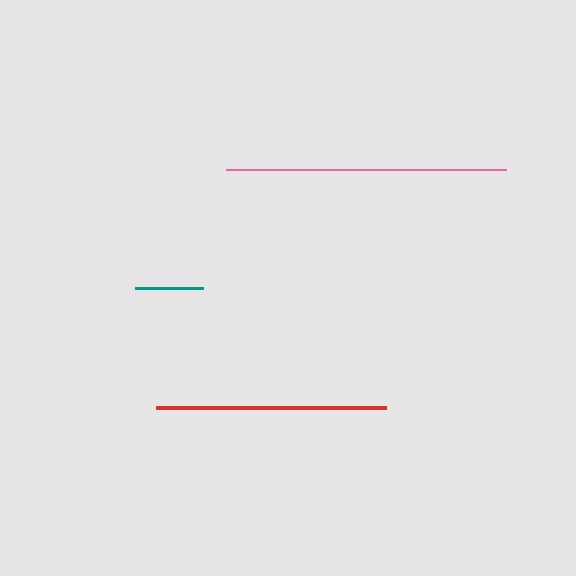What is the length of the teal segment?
The teal segment is approximately 67 pixels long.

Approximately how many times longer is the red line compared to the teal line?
The red line is approximately 3.4 times the length of the teal line.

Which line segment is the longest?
The pink line is the longest at approximately 280 pixels.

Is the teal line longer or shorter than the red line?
The red line is longer than the teal line.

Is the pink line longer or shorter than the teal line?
The pink line is longer than the teal line.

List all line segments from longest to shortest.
From longest to shortest: pink, red, teal.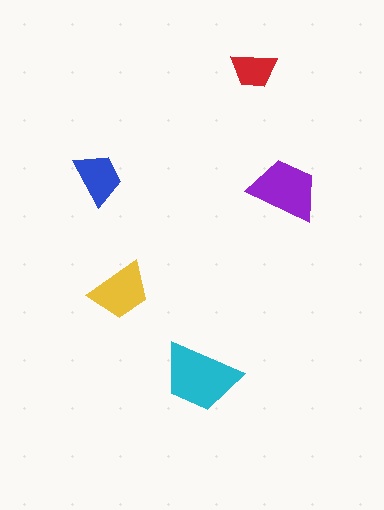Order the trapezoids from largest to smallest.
the cyan one, the purple one, the yellow one, the blue one, the red one.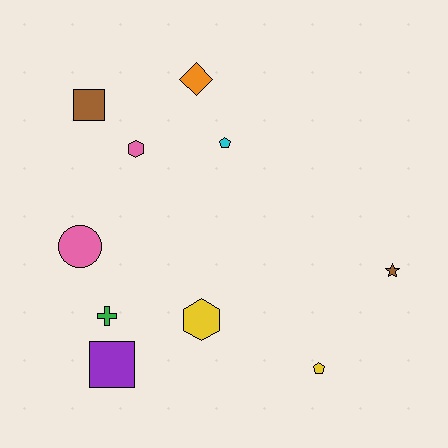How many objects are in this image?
There are 10 objects.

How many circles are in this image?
There is 1 circle.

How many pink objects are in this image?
There are 2 pink objects.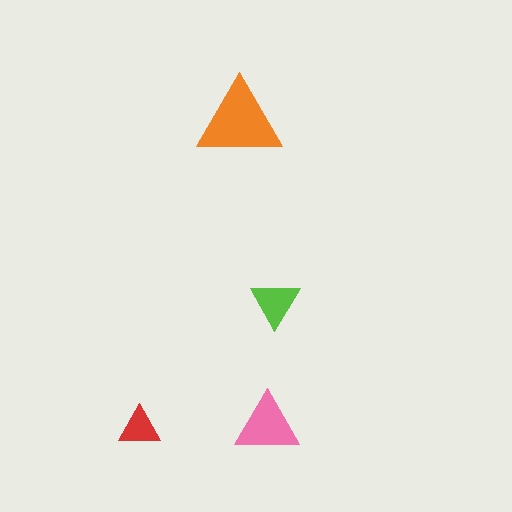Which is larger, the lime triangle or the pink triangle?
The pink one.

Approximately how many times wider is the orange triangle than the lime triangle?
About 1.5 times wider.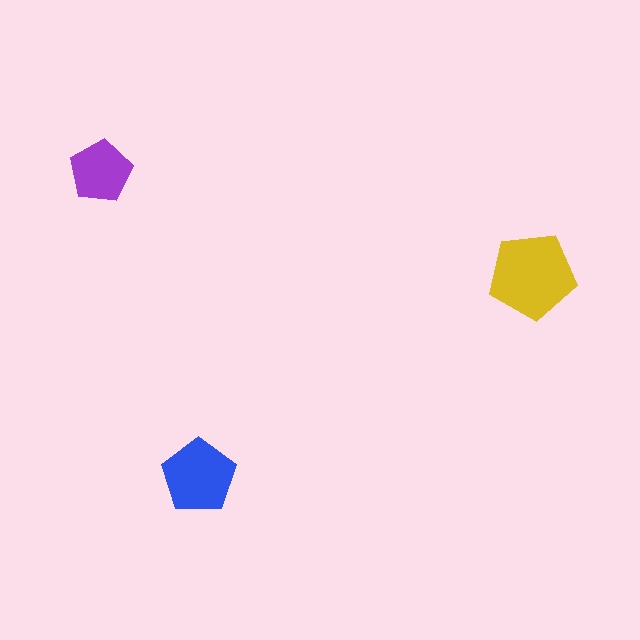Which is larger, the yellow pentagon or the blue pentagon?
The yellow one.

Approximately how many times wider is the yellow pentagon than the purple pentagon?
About 1.5 times wider.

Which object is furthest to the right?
The yellow pentagon is rightmost.